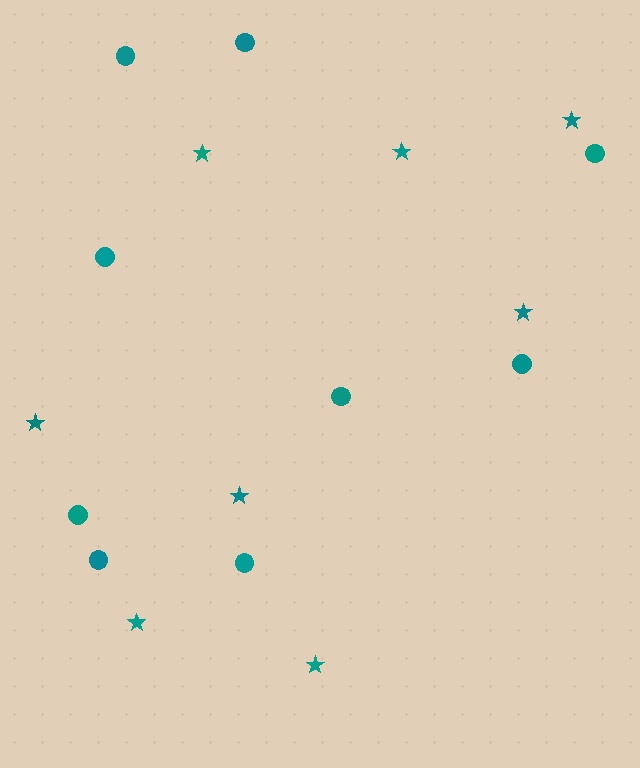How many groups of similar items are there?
There are 2 groups: one group of circles (9) and one group of stars (8).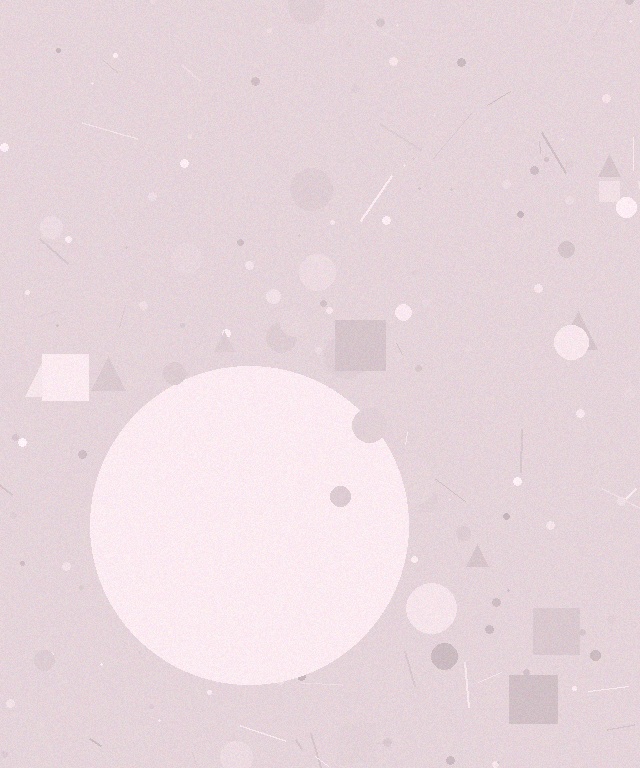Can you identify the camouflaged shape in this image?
The camouflaged shape is a circle.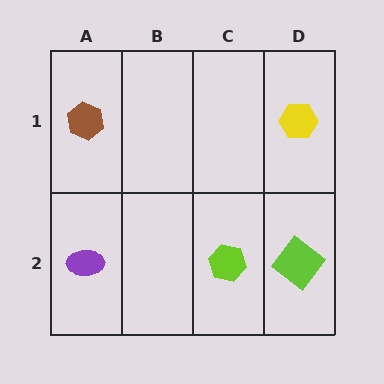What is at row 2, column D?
A lime diamond.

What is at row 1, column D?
A yellow hexagon.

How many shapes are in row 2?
3 shapes.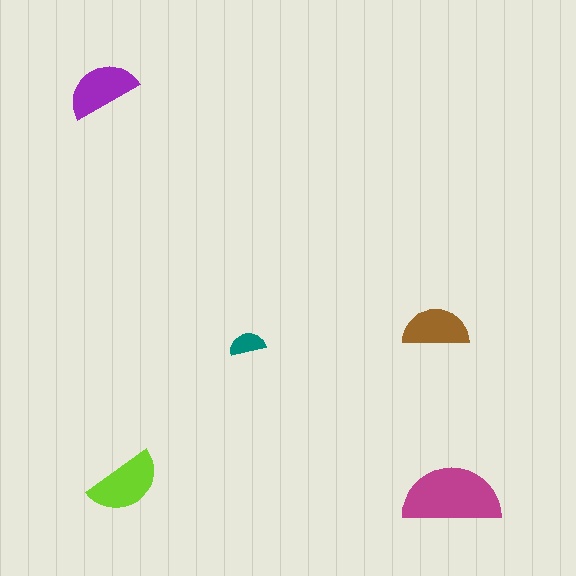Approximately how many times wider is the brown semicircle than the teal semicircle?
About 2 times wider.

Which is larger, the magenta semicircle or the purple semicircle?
The magenta one.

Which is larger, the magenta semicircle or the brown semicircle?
The magenta one.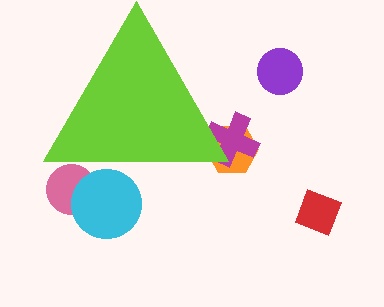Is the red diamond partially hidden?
No, the red diamond is fully visible.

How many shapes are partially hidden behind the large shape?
4 shapes are partially hidden.